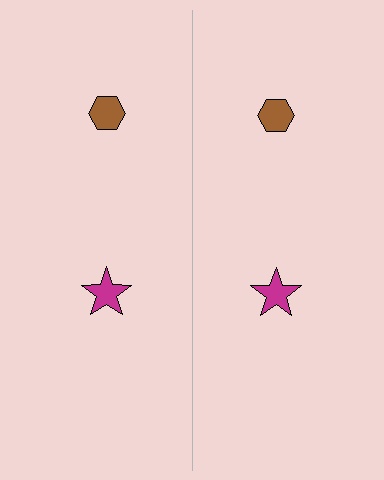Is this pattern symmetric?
Yes, this pattern has bilateral (reflection) symmetry.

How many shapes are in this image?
There are 4 shapes in this image.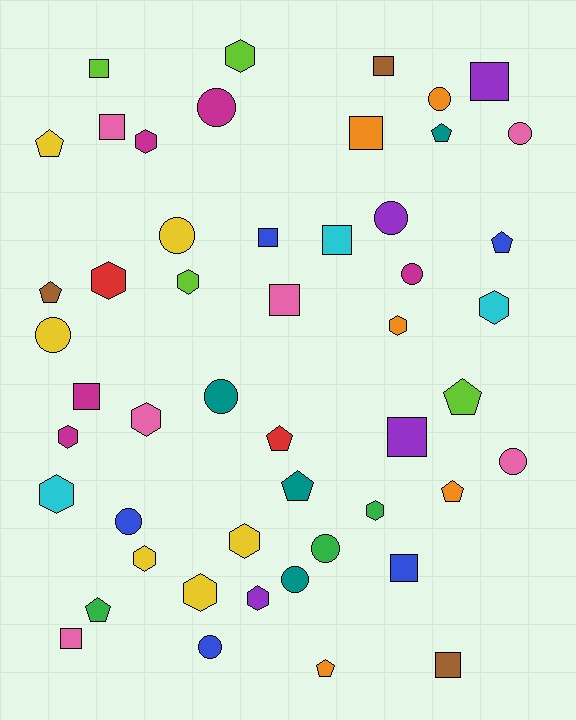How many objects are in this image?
There are 50 objects.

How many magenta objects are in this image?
There are 5 magenta objects.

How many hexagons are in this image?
There are 14 hexagons.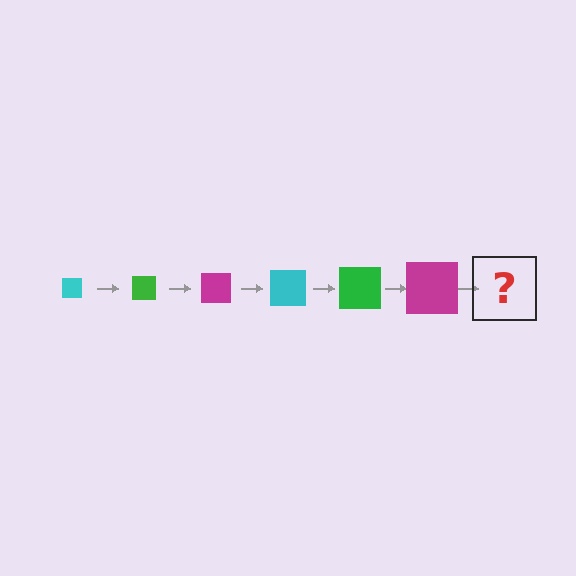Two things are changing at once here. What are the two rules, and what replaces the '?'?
The two rules are that the square grows larger each step and the color cycles through cyan, green, and magenta. The '?' should be a cyan square, larger than the previous one.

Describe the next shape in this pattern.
It should be a cyan square, larger than the previous one.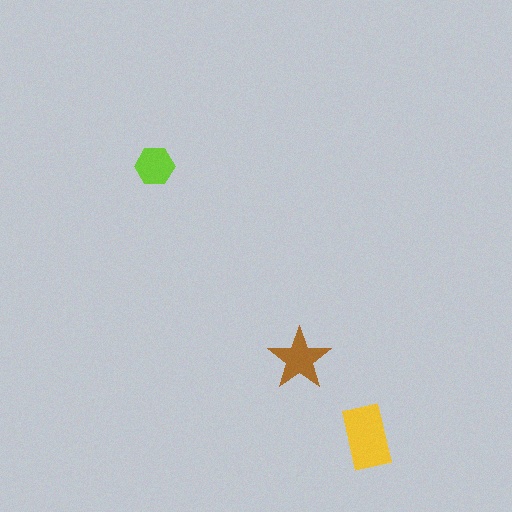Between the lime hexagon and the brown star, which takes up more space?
The brown star.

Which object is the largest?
The yellow rectangle.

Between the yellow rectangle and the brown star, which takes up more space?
The yellow rectangle.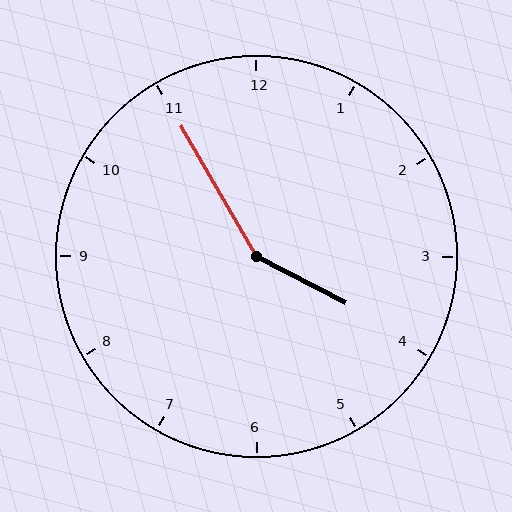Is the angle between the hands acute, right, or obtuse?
It is obtuse.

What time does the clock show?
3:55.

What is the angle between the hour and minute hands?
Approximately 148 degrees.